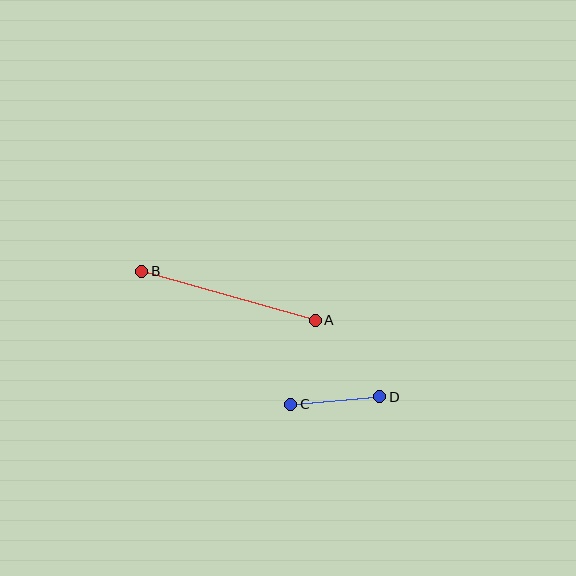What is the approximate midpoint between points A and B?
The midpoint is at approximately (229, 296) pixels.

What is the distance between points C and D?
The distance is approximately 89 pixels.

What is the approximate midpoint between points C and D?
The midpoint is at approximately (335, 400) pixels.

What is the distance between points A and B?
The distance is approximately 180 pixels.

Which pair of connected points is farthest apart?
Points A and B are farthest apart.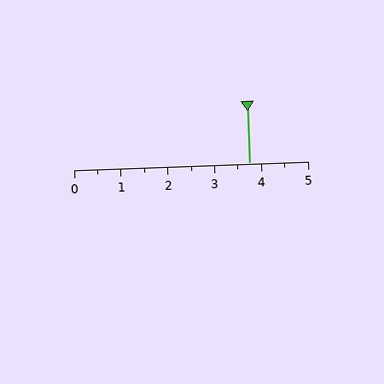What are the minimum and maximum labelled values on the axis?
The axis runs from 0 to 5.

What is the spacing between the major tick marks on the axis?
The major ticks are spaced 1 apart.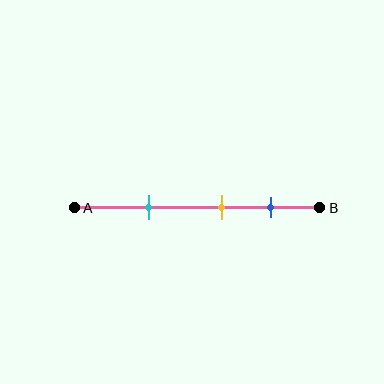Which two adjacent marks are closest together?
The yellow and blue marks are the closest adjacent pair.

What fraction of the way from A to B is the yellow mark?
The yellow mark is approximately 60% (0.6) of the way from A to B.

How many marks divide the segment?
There are 3 marks dividing the segment.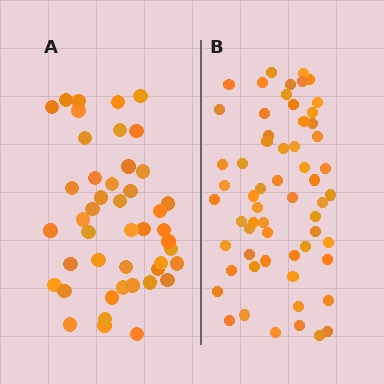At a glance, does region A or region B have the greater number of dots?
Region B (the right region) has more dots.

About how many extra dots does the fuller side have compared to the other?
Region B has approximately 15 more dots than region A.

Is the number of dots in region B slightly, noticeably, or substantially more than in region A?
Region B has noticeably more, but not dramatically so. The ratio is roughly 1.3 to 1.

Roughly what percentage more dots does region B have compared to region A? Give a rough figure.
About 35% more.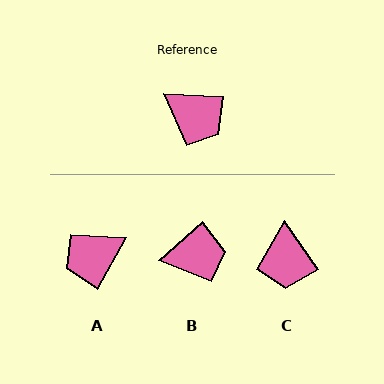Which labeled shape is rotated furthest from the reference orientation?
A, about 116 degrees away.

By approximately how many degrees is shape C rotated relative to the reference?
Approximately 53 degrees clockwise.